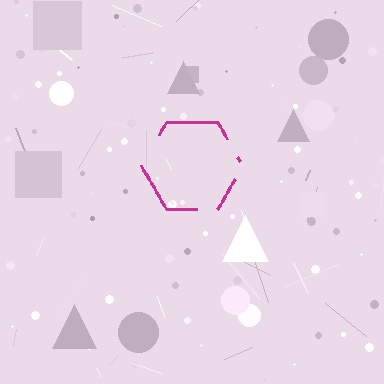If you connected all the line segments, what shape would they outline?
They would outline a hexagon.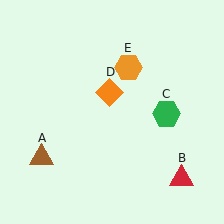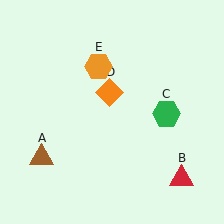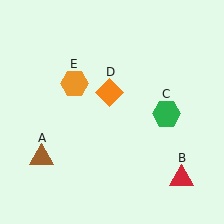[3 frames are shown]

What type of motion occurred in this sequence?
The orange hexagon (object E) rotated counterclockwise around the center of the scene.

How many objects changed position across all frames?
1 object changed position: orange hexagon (object E).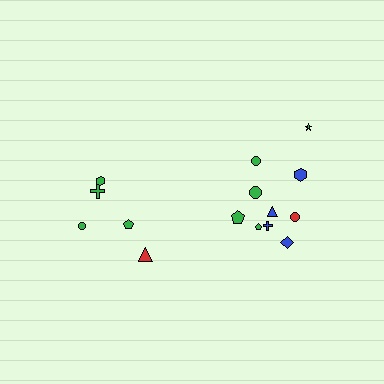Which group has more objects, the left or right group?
The right group.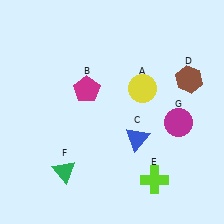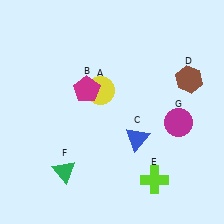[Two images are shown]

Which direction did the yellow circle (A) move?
The yellow circle (A) moved left.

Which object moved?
The yellow circle (A) moved left.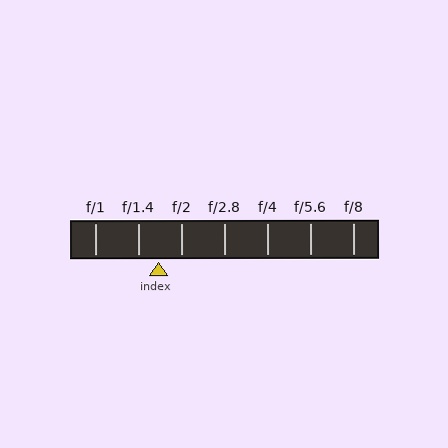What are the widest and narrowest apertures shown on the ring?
The widest aperture shown is f/1 and the narrowest is f/8.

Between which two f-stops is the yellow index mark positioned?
The index mark is between f/1.4 and f/2.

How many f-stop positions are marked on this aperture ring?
There are 7 f-stop positions marked.